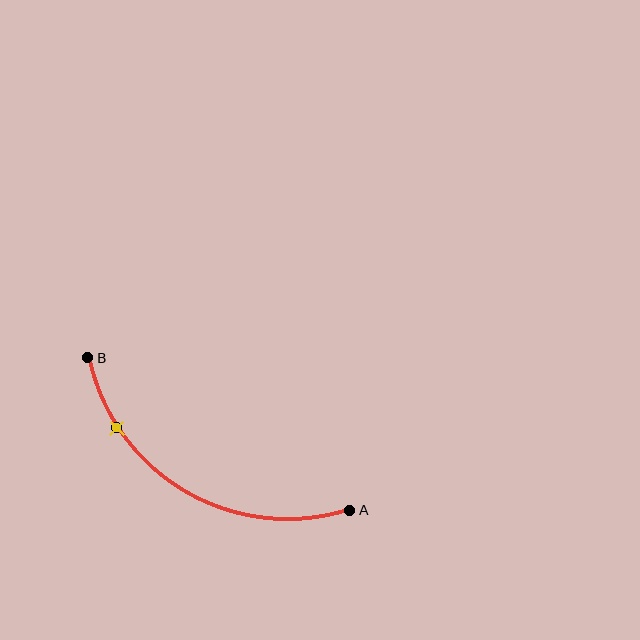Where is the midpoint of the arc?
The arc midpoint is the point on the curve farthest from the straight line joining A and B. It sits below that line.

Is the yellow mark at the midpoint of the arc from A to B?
No. The yellow mark lies on the arc but is closer to endpoint B. The arc midpoint would be at the point on the curve equidistant along the arc from both A and B.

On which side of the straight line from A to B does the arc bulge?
The arc bulges below the straight line connecting A and B.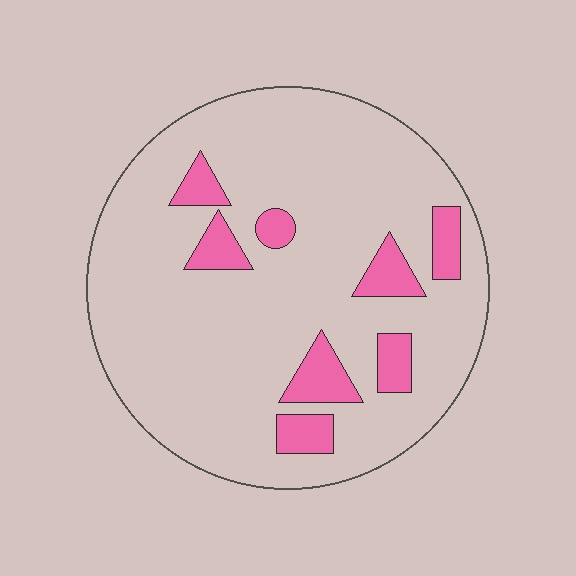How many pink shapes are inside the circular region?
8.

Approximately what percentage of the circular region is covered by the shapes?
Approximately 15%.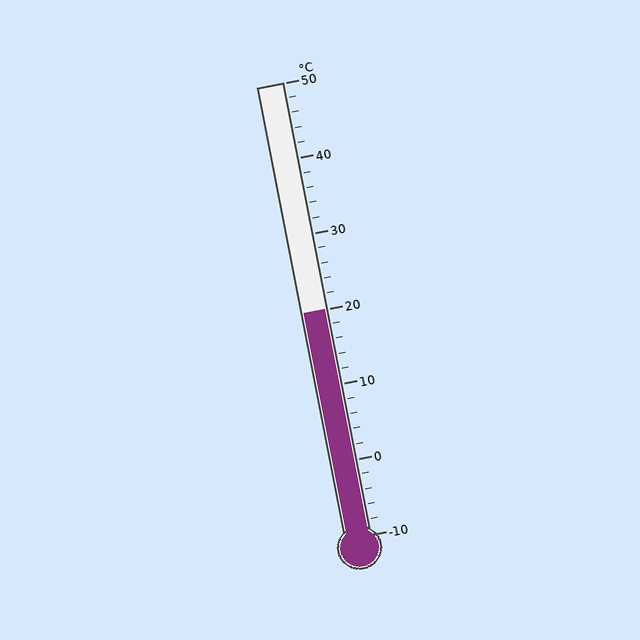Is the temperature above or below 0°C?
The temperature is above 0°C.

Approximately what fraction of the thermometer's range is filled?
The thermometer is filled to approximately 50% of its range.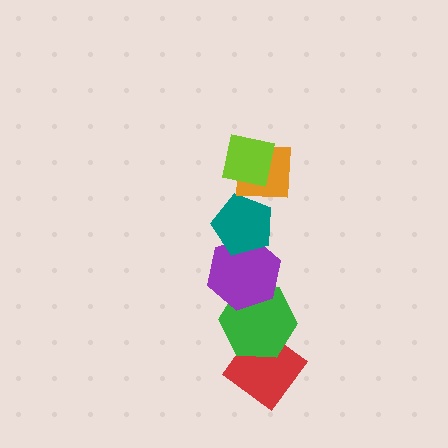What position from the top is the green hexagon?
The green hexagon is 5th from the top.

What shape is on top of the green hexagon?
The purple hexagon is on top of the green hexagon.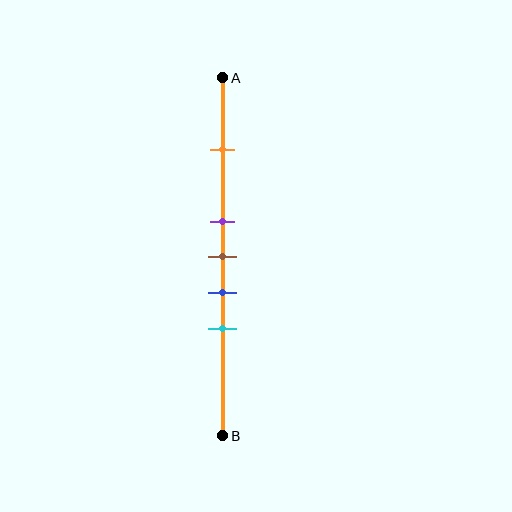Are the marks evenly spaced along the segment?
No, the marks are not evenly spaced.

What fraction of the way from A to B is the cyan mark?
The cyan mark is approximately 70% (0.7) of the way from A to B.